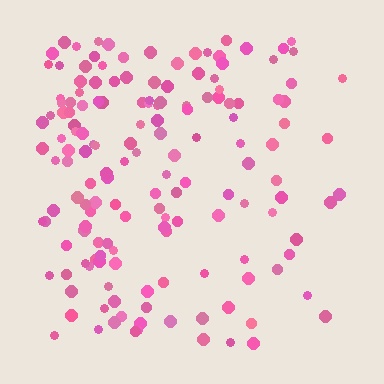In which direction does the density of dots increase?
From right to left, with the left side densest.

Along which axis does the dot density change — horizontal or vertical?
Horizontal.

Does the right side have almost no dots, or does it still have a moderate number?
Still a moderate number, just noticeably fewer than the left.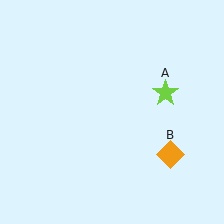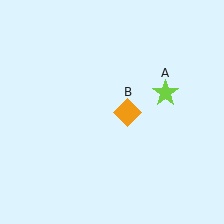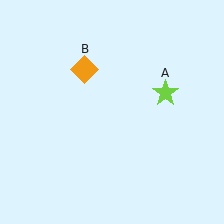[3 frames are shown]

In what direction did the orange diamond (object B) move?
The orange diamond (object B) moved up and to the left.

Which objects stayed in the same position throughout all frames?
Lime star (object A) remained stationary.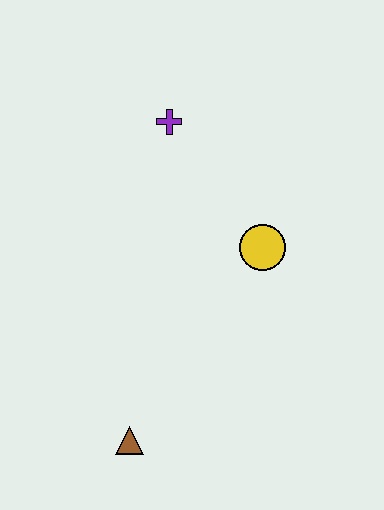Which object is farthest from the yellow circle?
The brown triangle is farthest from the yellow circle.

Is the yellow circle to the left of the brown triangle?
No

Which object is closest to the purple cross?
The yellow circle is closest to the purple cross.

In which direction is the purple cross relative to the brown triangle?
The purple cross is above the brown triangle.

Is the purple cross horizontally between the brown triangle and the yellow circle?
Yes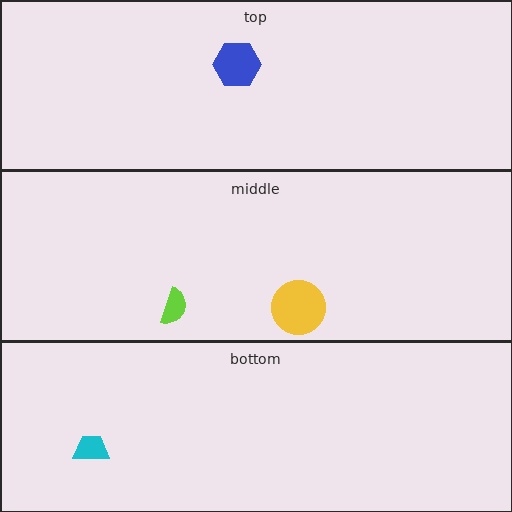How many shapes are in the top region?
1.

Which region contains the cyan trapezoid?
The bottom region.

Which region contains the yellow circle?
The middle region.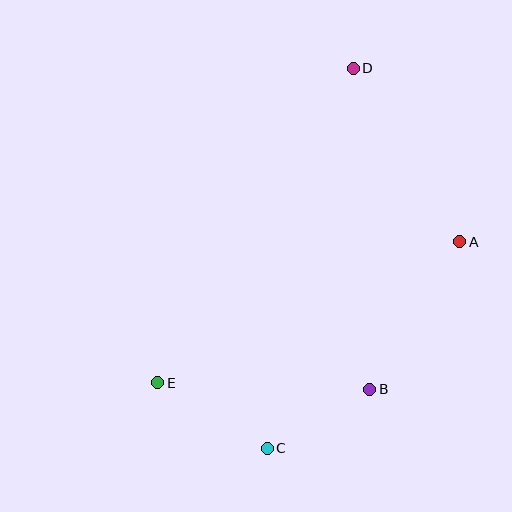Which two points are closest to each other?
Points B and C are closest to each other.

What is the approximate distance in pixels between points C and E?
The distance between C and E is approximately 127 pixels.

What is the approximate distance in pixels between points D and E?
The distance between D and E is approximately 370 pixels.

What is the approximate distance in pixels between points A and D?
The distance between A and D is approximately 204 pixels.